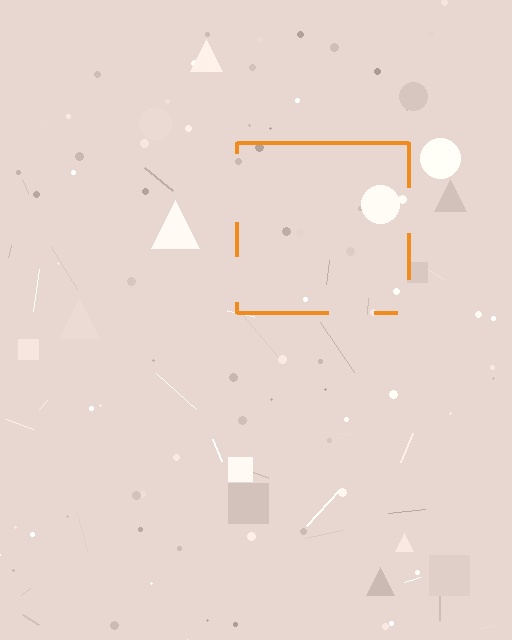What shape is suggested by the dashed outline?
The dashed outline suggests a square.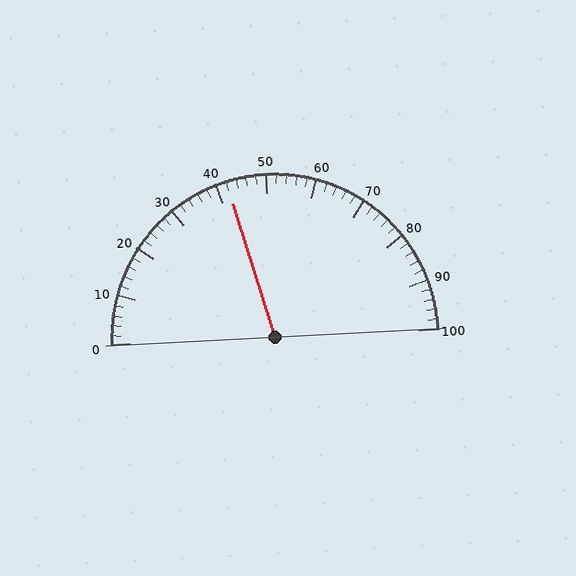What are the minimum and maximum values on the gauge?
The gauge ranges from 0 to 100.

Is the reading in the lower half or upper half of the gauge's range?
The reading is in the lower half of the range (0 to 100).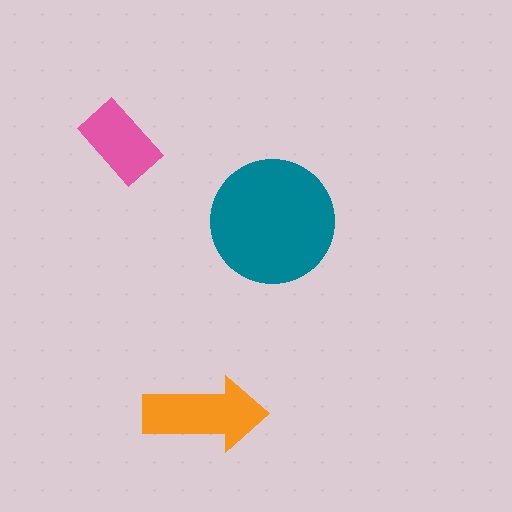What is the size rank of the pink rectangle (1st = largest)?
3rd.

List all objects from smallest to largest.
The pink rectangle, the orange arrow, the teal circle.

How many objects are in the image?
There are 3 objects in the image.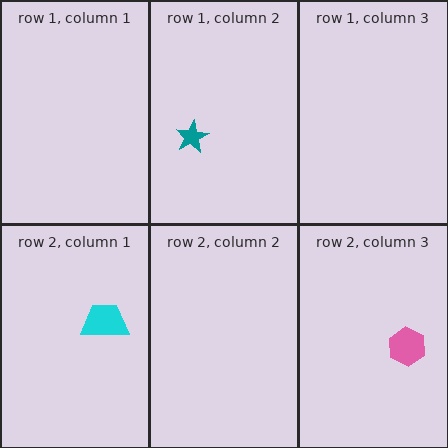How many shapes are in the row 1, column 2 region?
1.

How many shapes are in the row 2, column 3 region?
1.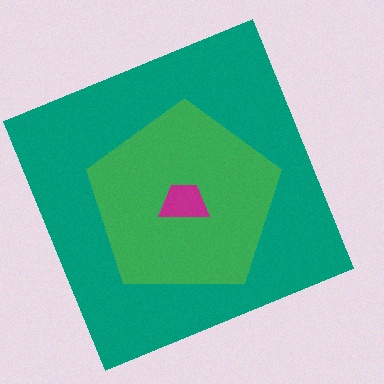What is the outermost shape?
The teal square.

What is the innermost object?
The magenta trapezoid.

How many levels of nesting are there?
3.